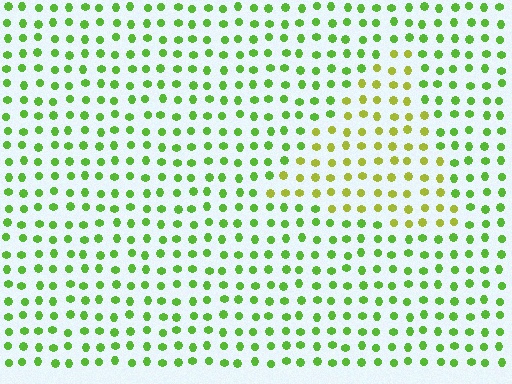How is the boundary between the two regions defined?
The boundary is defined purely by a slight shift in hue (about 34 degrees). Spacing, size, and orientation are identical on both sides.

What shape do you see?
I see a triangle.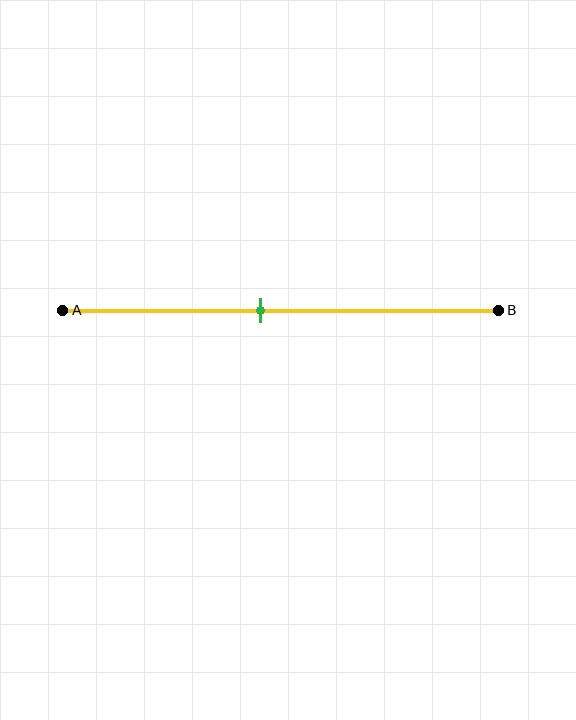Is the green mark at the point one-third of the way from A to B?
No, the mark is at about 45% from A, not at the 33% one-third point.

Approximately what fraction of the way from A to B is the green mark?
The green mark is approximately 45% of the way from A to B.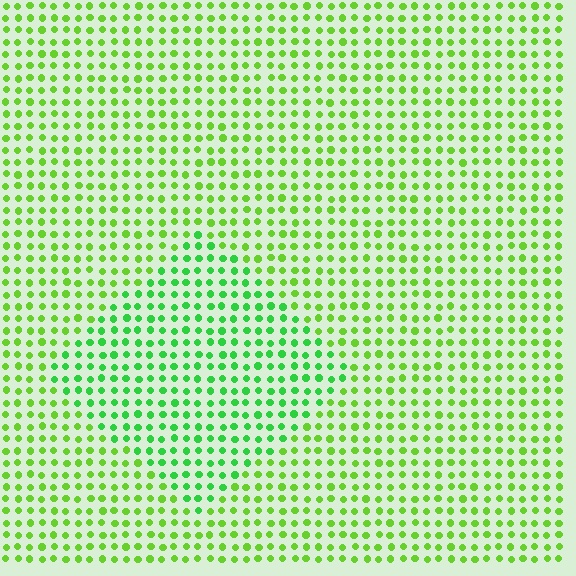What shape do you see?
I see a diamond.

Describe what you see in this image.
The image is filled with small lime elements in a uniform arrangement. A diamond-shaped region is visible where the elements are tinted to a slightly different hue, forming a subtle color boundary.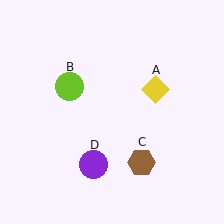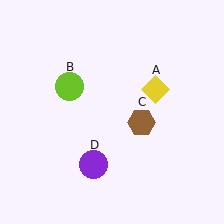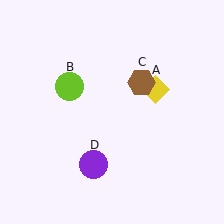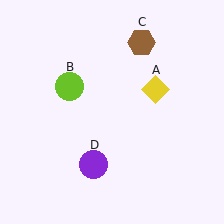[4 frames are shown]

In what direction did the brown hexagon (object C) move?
The brown hexagon (object C) moved up.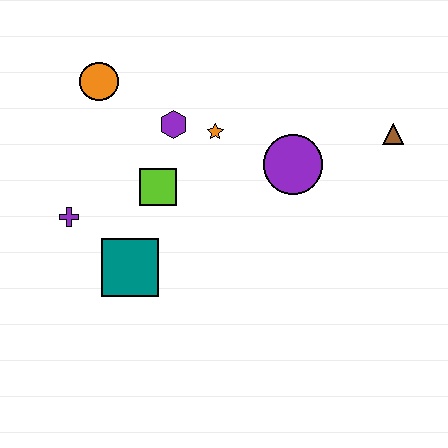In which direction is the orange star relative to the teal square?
The orange star is above the teal square.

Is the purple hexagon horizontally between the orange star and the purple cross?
Yes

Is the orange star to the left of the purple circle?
Yes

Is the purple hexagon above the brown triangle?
Yes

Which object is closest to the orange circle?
The purple hexagon is closest to the orange circle.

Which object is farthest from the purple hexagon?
The brown triangle is farthest from the purple hexagon.